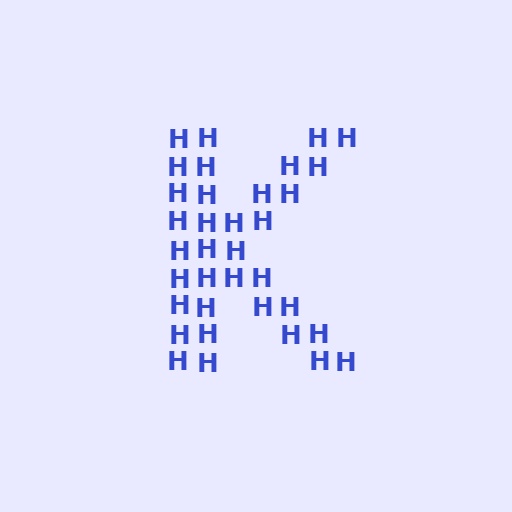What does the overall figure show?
The overall figure shows the letter K.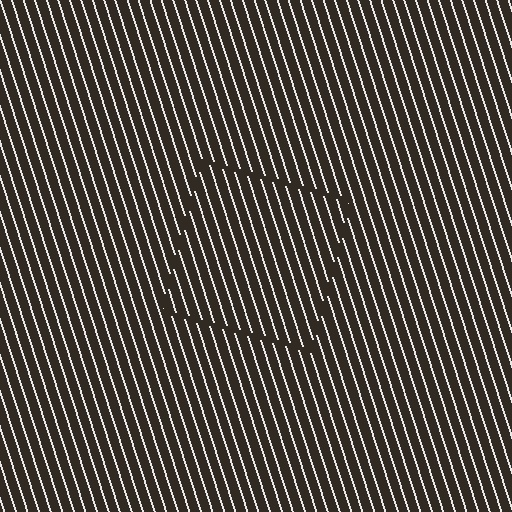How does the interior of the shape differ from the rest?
The interior of the shape contains the same grating, shifted by half a period — the contour is defined by the phase discontinuity where line-ends from the inner and outer gratings abut.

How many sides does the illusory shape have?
4 sides — the line-ends trace a square.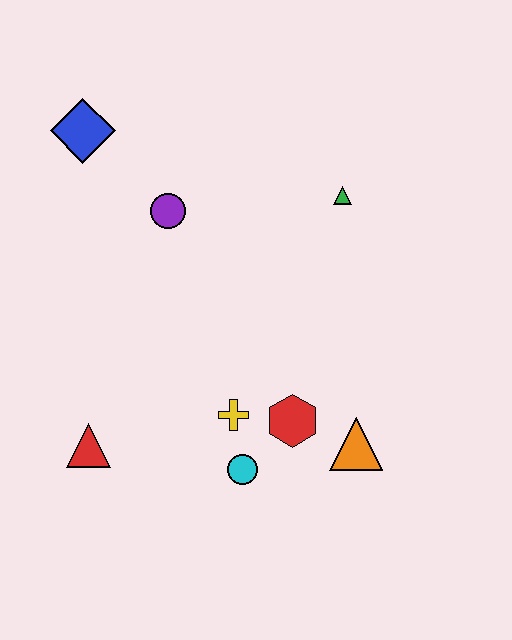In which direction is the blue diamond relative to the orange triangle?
The blue diamond is above the orange triangle.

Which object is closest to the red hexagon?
The yellow cross is closest to the red hexagon.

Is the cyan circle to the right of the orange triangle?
No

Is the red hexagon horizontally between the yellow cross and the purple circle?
No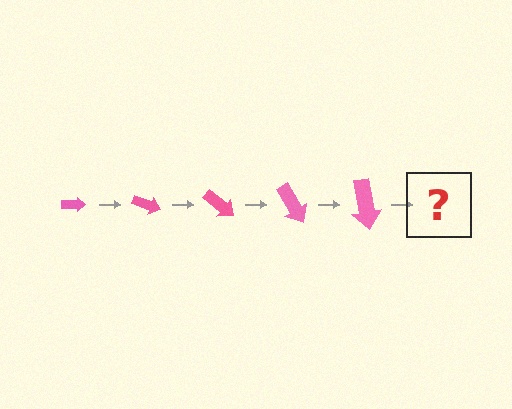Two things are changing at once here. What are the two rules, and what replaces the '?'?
The two rules are that the arrow grows larger each step and it rotates 20 degrees each step. The '?' should be an arrow, larger than the previous one and rotated 100 degrees from the start.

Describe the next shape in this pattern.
It should be an arrow, larger than the previous one and rotated 100 degrees from the start.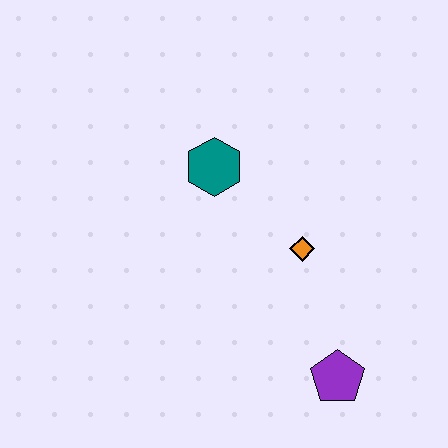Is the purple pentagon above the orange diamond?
No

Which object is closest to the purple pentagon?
The orange diamond is closest to the purple pentagon.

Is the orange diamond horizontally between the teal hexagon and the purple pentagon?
Yes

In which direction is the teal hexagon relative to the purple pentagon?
The teal hexagon is above the purple pentagon.